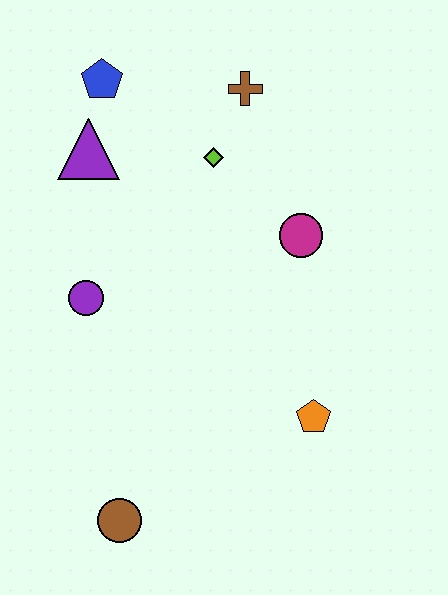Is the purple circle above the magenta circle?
No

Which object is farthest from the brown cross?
The brown circle is farthest from the brown cross.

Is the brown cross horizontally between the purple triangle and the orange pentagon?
Yes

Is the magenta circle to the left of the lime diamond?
No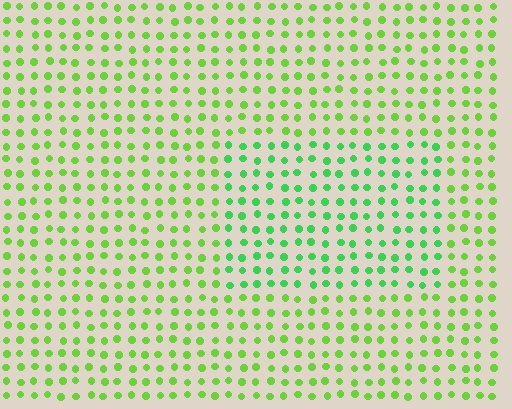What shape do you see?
I see a rectangle.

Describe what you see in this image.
The image is filled with small lime elements in a uniform arrangement. A rectangle-shaped region is visible where the elements are tinted to a slightly different hue, forming a subtle color boundary.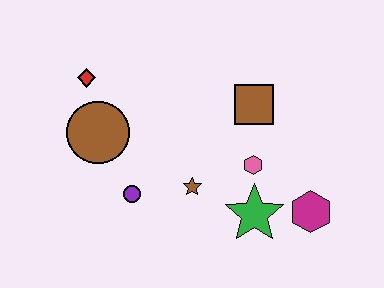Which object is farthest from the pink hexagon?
The red diamond is farthest from the pink hexagon.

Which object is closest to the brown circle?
The red diamond is closest to the brown circle.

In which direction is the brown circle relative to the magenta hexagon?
The brown circle is to the left of the magenta hexagon.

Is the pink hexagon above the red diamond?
No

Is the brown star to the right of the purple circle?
Yes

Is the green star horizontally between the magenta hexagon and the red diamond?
Yes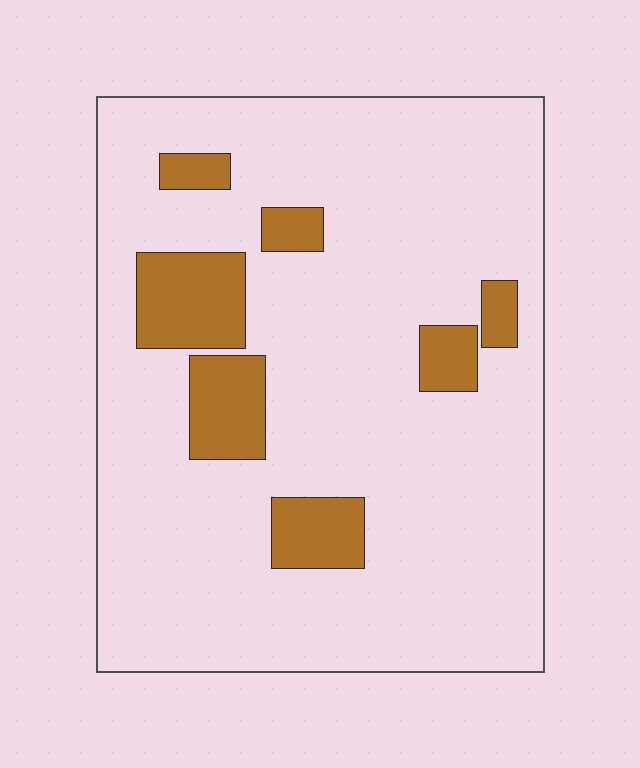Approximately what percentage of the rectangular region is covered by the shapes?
Approximately 15%.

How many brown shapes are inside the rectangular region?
7.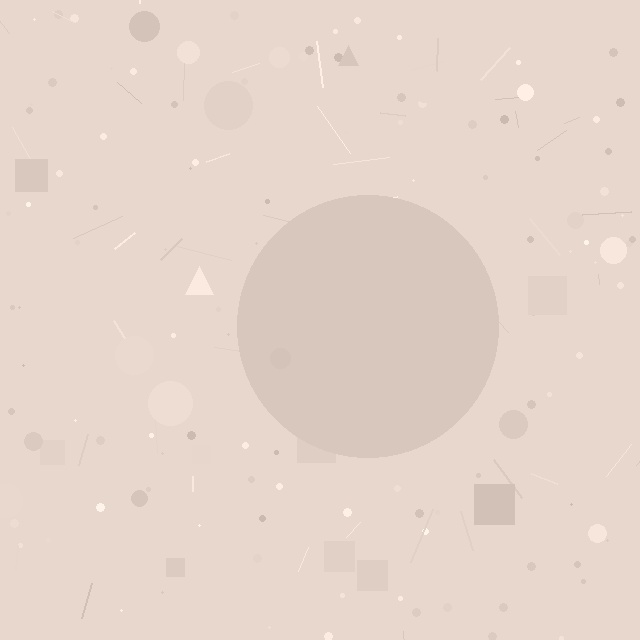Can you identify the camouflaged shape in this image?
The camouflaged shape is a circle.